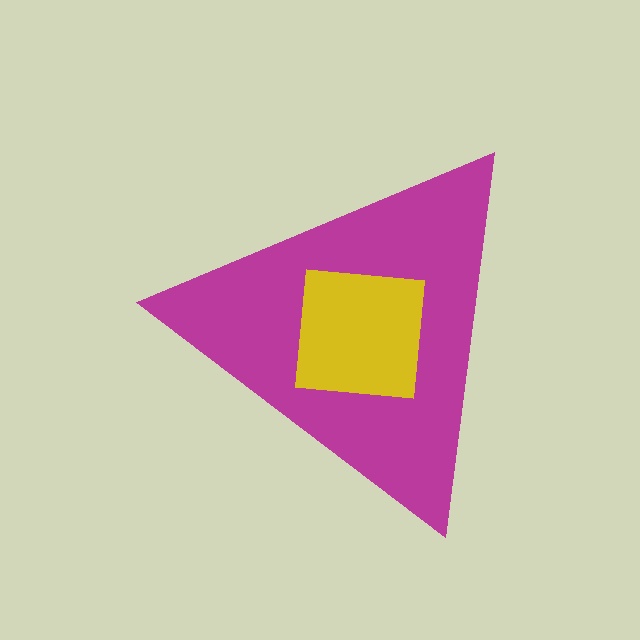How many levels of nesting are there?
2.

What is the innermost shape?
The yellow square.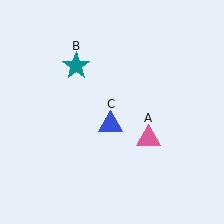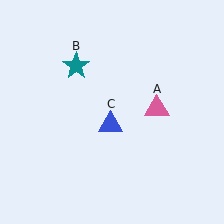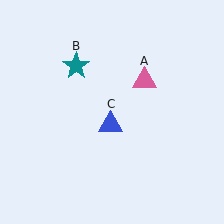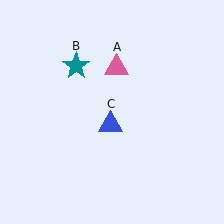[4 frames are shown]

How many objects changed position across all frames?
1 object changed position: pink triangle (object A).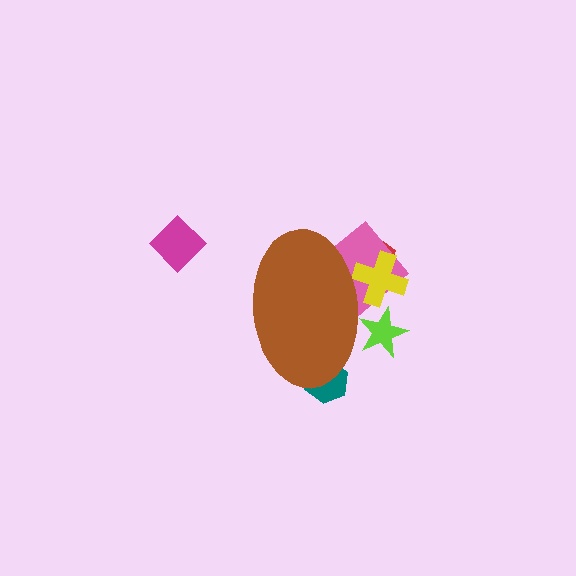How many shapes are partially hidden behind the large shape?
5 shapes are partially hidden.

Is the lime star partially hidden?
Yes, the lime star is partially hidden behind the brown ellipse.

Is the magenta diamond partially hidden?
No, the magenta diamond is fully visible.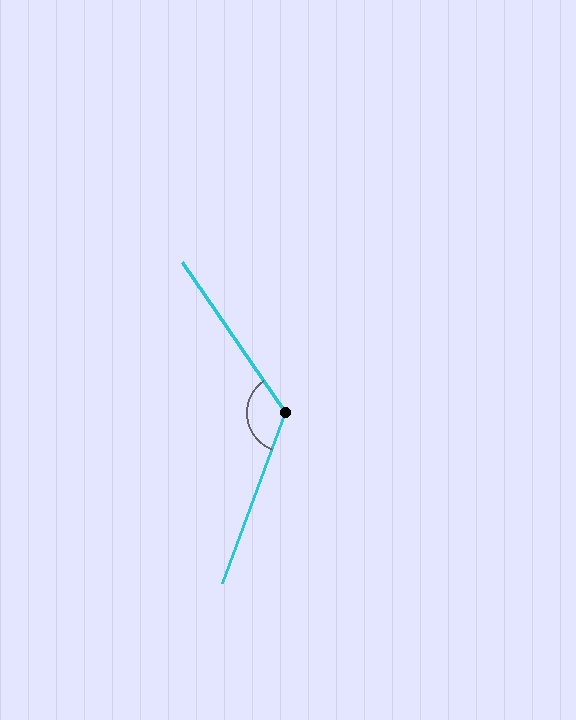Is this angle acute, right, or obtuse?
It is obtuse.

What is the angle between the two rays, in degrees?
Approximately 125 degrees.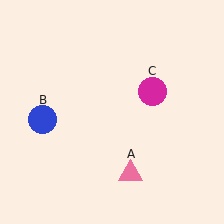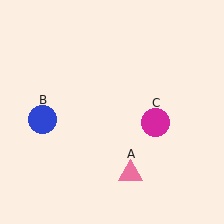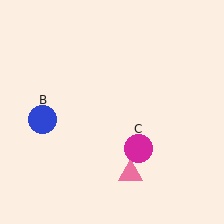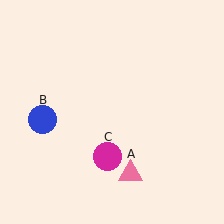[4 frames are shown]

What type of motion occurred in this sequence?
The magenta circle (object C) rotated clockwise around the center of the scene.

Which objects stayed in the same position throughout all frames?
Pink triangle (object A) and blue circle (object B) remained stationary.